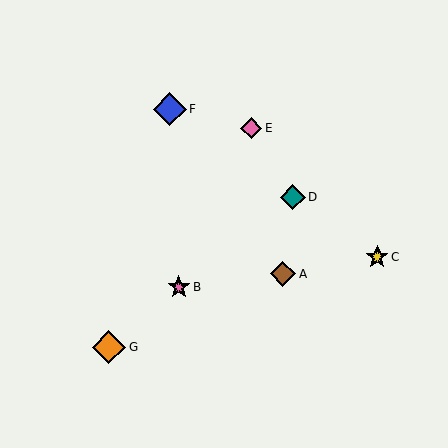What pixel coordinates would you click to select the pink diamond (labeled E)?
Click at (251, 128) to select the pink diamond E.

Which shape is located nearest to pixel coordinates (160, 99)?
The blue diamond (labeled F) at (170, 109) is nearest to that location.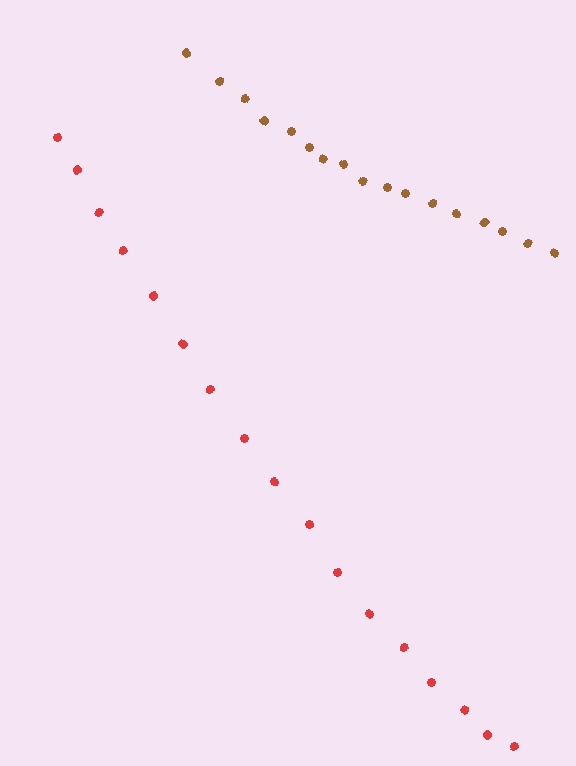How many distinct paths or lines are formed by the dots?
There are 2 distinct paths.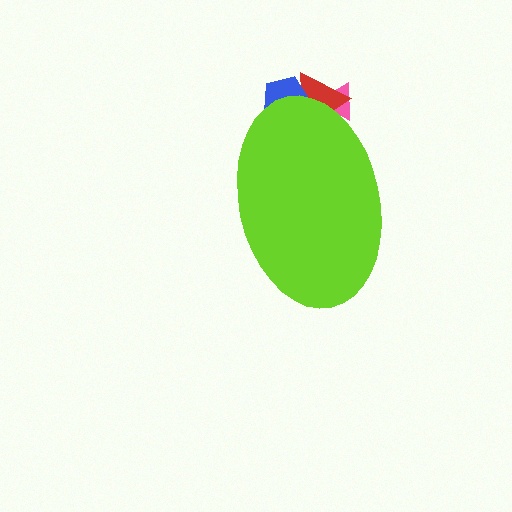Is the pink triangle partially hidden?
Yes, the pink triangle is partially hidden behind the lime ellipse.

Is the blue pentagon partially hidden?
Yes, the blue pentagon is partially hidden behind the lime ellipse.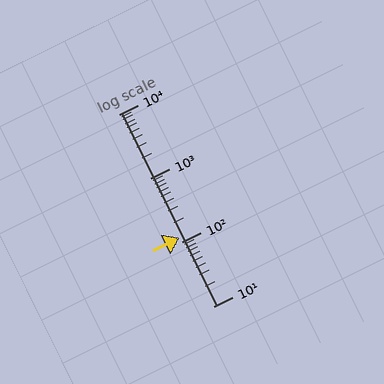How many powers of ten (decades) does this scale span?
The scale spans 3 decades, from 10 to 10000.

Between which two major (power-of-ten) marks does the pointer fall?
The pointer is between 100 and 1000.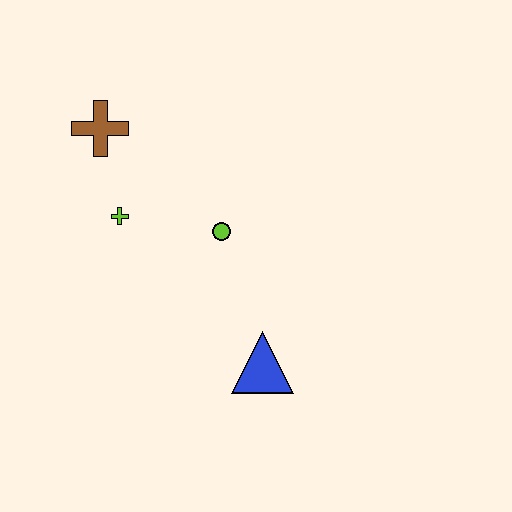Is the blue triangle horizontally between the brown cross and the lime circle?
No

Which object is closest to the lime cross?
The brown cross is closest to the lime cross.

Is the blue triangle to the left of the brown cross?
No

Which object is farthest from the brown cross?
The blue triangle is farthest from the brown cross.